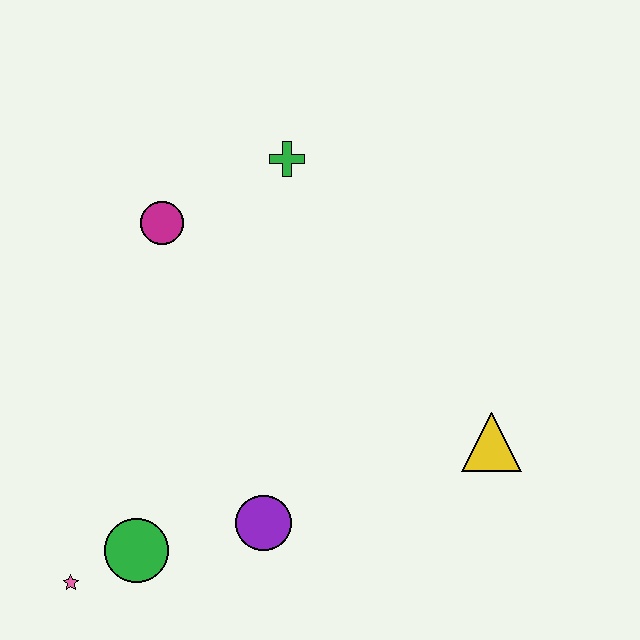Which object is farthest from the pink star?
The green cross is farthest from the pink star.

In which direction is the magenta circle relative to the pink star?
The magenta circle is above the pink star.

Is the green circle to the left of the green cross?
Yes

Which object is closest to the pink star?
The green circle is closest to the pink star.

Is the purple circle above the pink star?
Yes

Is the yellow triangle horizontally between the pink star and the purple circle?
No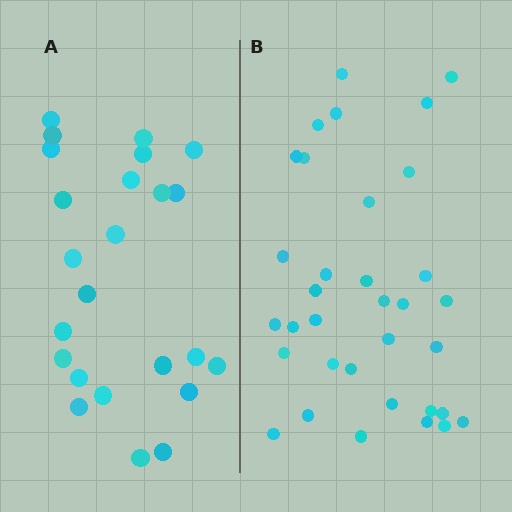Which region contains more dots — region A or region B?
Region B (the right region) has more dots.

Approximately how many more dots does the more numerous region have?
Region B has roughly 10 or so more dots than region A.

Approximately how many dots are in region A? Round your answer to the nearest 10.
About 20 dots. (The exact count is 24, which rounds to 20.)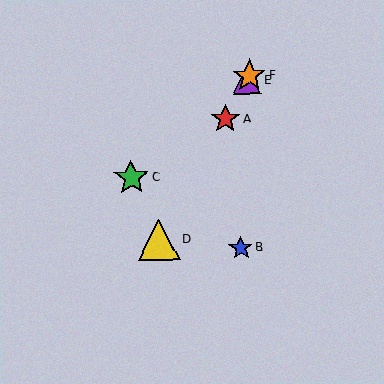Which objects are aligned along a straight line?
Objects A, D, E, F are aligned along a straight line.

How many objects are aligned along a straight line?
4 objects (A, D, E, F) are aligned along a straight line.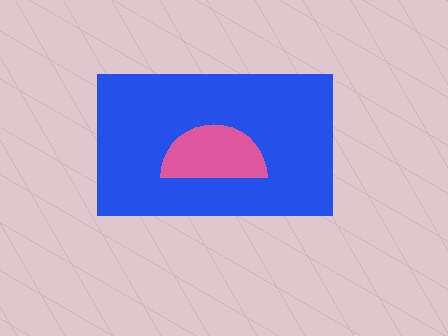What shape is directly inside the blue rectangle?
The pink semicircle.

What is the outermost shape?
The blue rectangle.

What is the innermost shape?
The pink semicircle.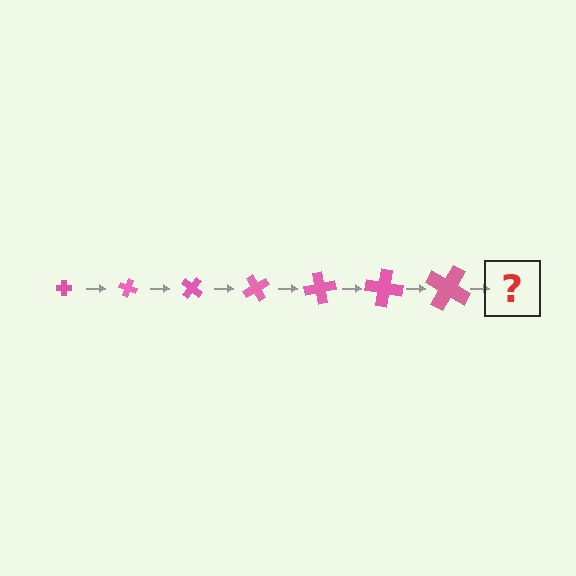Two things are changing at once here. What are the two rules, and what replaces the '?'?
The two rules are that the cross grows larger each step and it rotates 20 degrees each step. The '?' should be a cross, larger than the previous one and rotated 140 degrees from the start.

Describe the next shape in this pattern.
It should be a cross, larger than the previous one and rotated 140 degrees from the start.